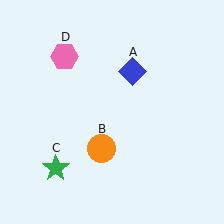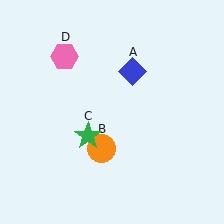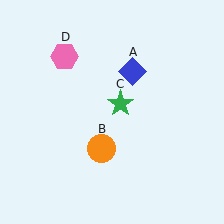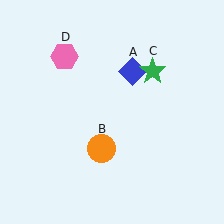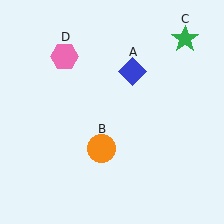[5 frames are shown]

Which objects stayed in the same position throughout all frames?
Blue diamond (object A) and orange circle (object B) and pink hexagon (object D) remained stationary.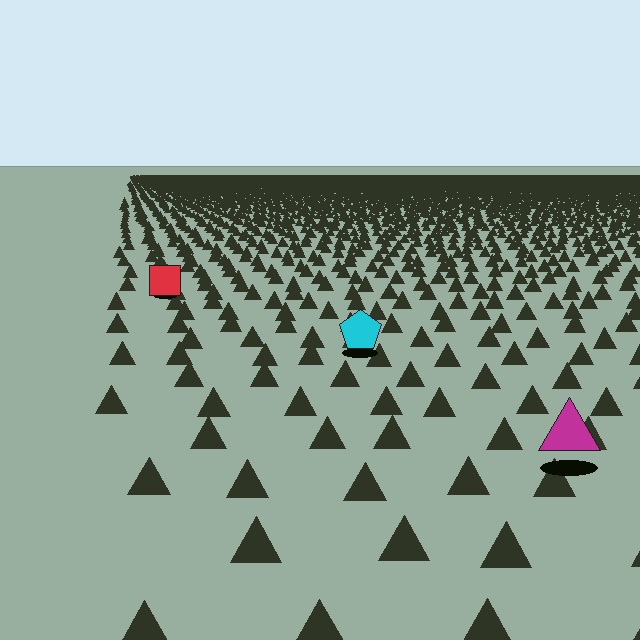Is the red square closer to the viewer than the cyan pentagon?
No. The cyan pentagon is closer — you can tell from the texture gradient: the ground texture is coarser near it.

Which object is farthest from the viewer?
The red square is farthest from the viewer. It appears smaller and the ground texture around it is denser.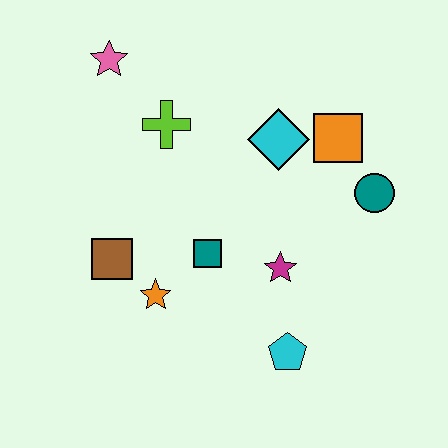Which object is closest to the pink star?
The lime cross is closest to the pink star.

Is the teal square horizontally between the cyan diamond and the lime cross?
Yes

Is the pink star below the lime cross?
No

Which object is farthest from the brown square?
The teal circle is farthest from the brown square.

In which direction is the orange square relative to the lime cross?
The orange square is to the right of the lime cross.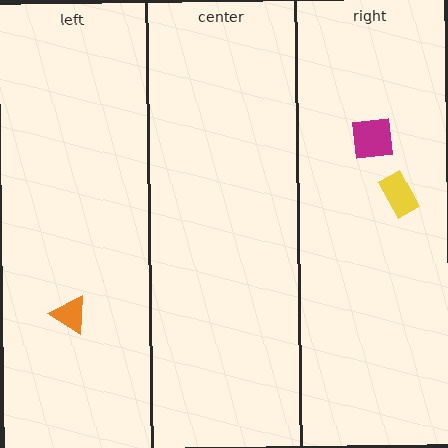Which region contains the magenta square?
The right region.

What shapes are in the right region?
The magenta square, the yellow rectangle.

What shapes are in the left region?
The orange triangle.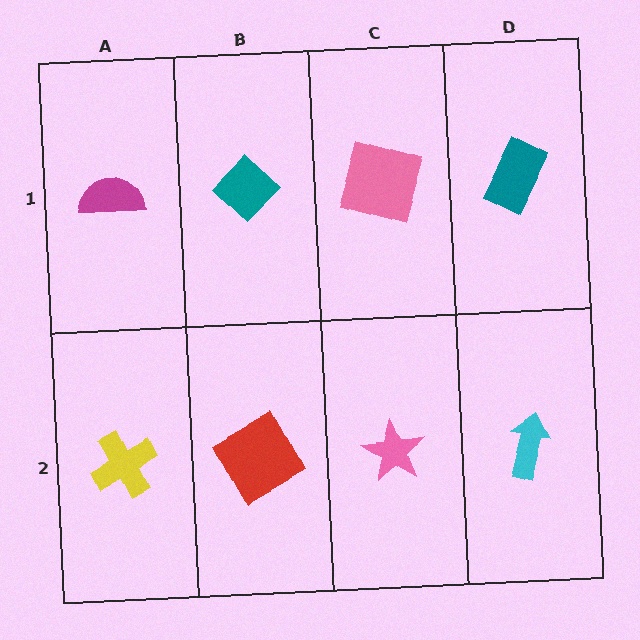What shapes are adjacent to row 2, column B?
A teal diamond (row 1, column B), a yellow cross (row 2, column A), a pink star (row 2, column C).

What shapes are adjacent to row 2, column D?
A teal rectangle (row 1, column D), a pink star (row 2, column C).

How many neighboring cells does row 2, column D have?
2.